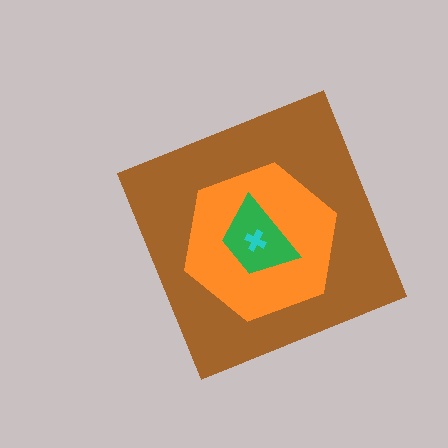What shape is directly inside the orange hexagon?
The green trapezoid.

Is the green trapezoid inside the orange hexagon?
Yes.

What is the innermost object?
The cyan cross.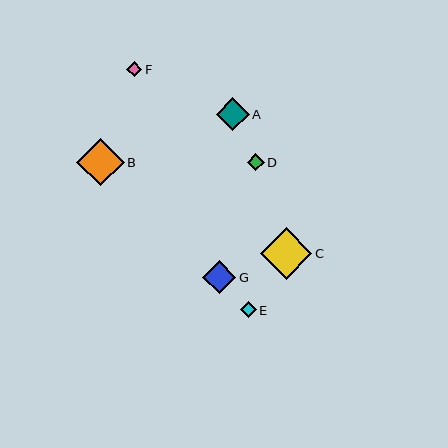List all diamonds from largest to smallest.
From largest to smallest: C, B, A, G, D, E, F.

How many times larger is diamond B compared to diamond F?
Diamond B is approximately 3.1 times the size of diamond F.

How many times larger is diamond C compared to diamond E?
Diamond C is approximately 3.3 times the size of diamond E.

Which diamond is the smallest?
Diamond F is the smallest with a size of approximately 15 pixels.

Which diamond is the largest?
Diamond C is the largest with a size of approximately 52 pixels.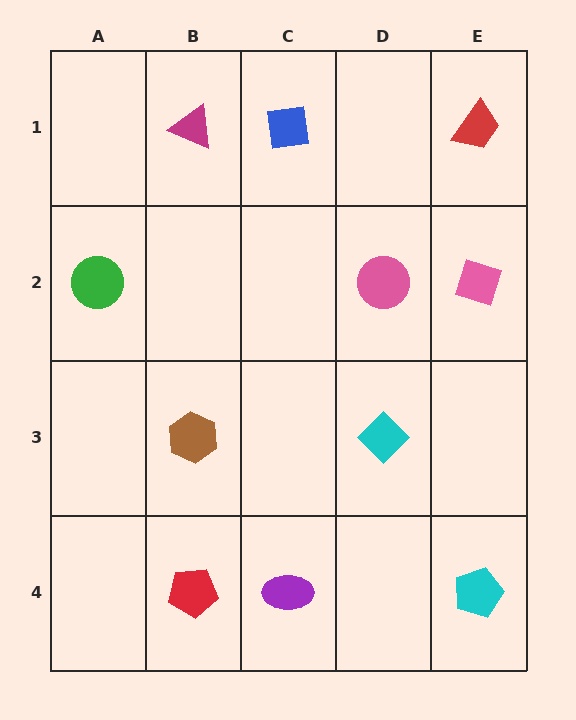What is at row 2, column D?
A pink circle.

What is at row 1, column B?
A magenta triangle.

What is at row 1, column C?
A blue square.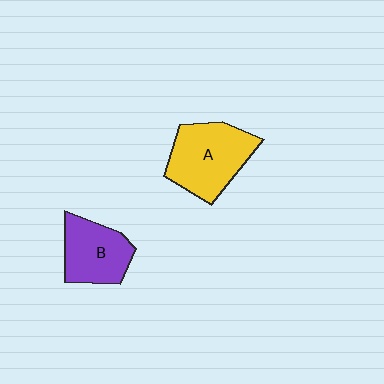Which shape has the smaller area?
Shape B (purple).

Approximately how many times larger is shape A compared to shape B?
Approximately 1.3 times.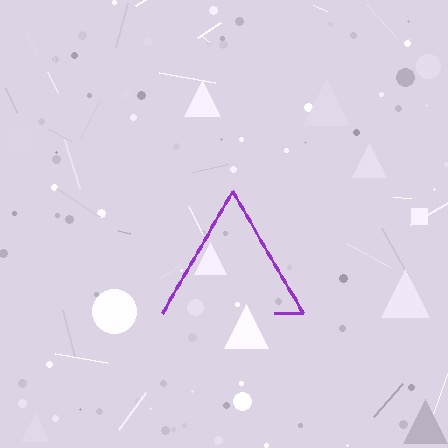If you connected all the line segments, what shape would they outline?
They would outline a triangle.